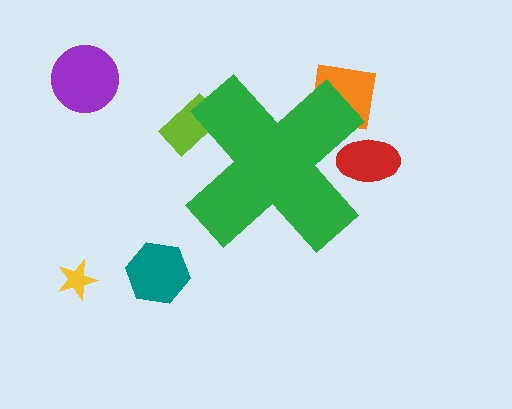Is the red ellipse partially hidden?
Yes, the red ellipse is partially hidden behind the green cross.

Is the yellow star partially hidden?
No, the yellow star is fully visible.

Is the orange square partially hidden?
Yes, the orange square is partially hidden behind the green cross.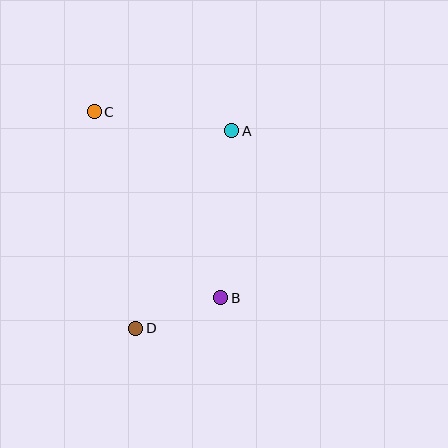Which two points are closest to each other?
Points B and D are closest to each other.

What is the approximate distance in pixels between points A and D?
The distance between A and D is approximately 219 pixels.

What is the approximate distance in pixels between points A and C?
The distance between A and C is approximately 139 pixels.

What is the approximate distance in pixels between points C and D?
The distance between C and D is approximately 220 pixels.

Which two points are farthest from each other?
Points B and C are farthest from each other.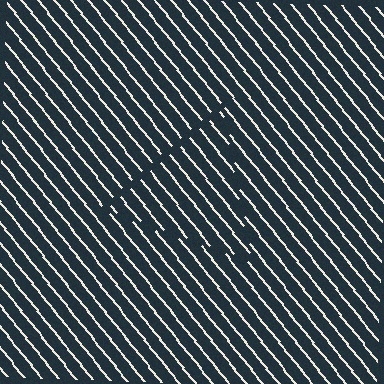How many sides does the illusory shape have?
3 sides — the line-ends trace a triangle.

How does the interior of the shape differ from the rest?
The interior of the shape contains the same grating, shifted by half a period — the contour is defined by the phase discontinuity where line-ends from the inner and outer gratings abut.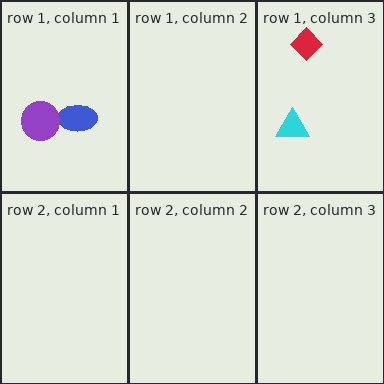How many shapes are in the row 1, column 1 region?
2.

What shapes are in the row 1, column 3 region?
The red diamond, the cyan triangle.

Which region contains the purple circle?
The row 1, column 1 region.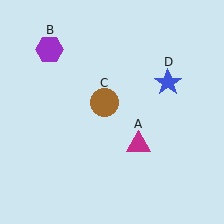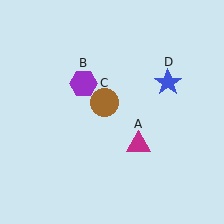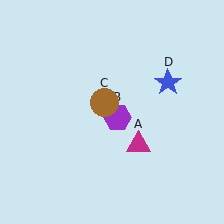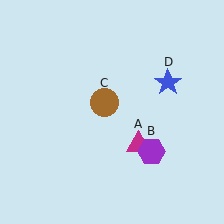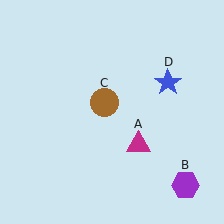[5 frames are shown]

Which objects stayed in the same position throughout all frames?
Magenta triangle (object A) and brown circle (object C) and blue star (object D) remained stationary.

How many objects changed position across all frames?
1 object changed position: purple hexagon (object B).